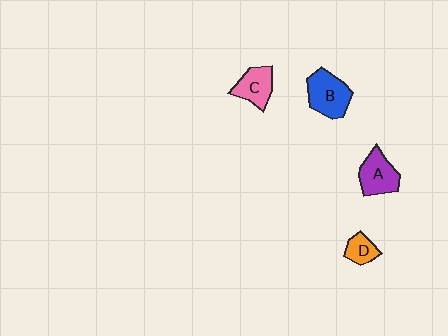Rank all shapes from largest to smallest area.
From largest to smallest: B (blue), A (purple), C (pink), D (orange).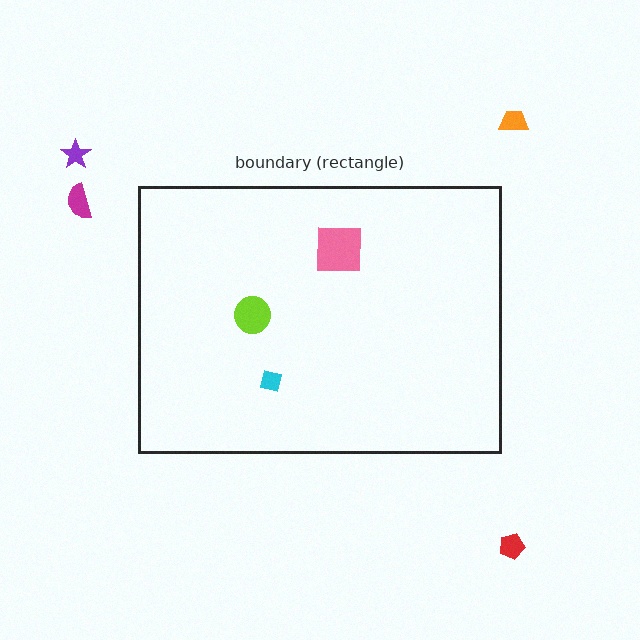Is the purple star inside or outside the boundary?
Outside.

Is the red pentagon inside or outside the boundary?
Outside.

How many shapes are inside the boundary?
3 inside, 4 outside.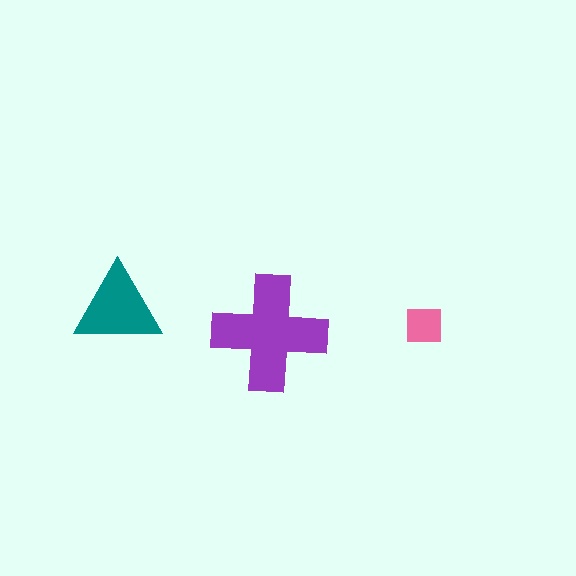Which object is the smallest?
The pink square.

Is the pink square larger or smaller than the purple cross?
Smaller.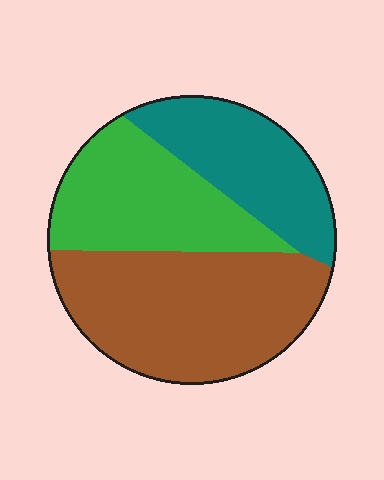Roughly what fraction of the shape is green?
Green covers 30% of the shape.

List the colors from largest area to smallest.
From largest to smallest: brown, green, teal.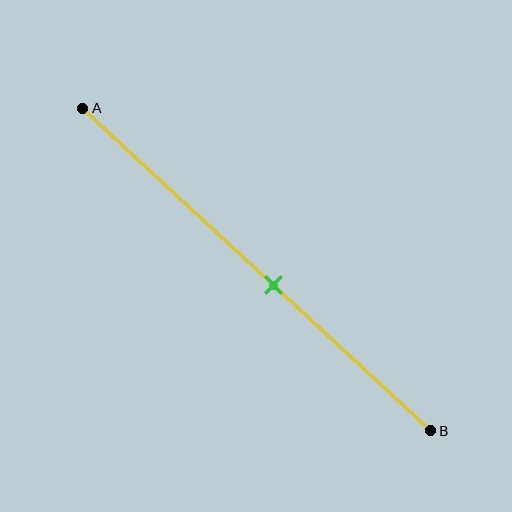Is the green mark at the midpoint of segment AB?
No, the mark is at about 55% from A, not at the 50% midpoint.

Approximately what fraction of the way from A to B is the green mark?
The green mark is approximately 55% of the way from A to B.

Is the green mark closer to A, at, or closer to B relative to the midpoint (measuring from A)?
The green mark is closer to point B than the midpoint of segment AB.